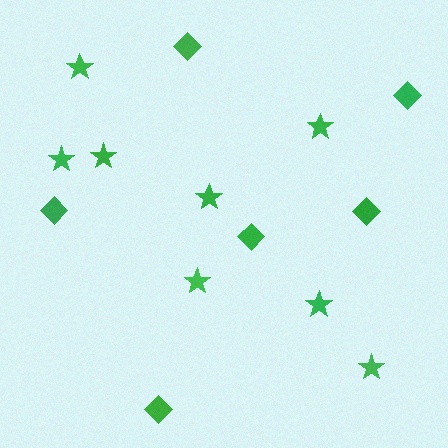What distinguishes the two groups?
There are 2 groups: one group of stars (8) and one group of diamonds (6).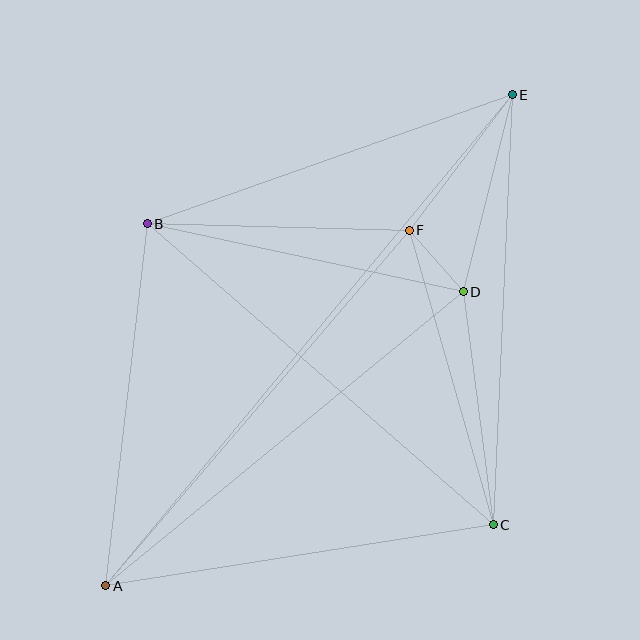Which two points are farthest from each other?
Points A and E are farthest from each other.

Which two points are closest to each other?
Points D and F are closest to each other.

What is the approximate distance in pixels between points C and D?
The distance between C and D is approximately 235 pixels.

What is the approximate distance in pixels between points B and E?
The distance between B and E is approximately 387 pixels.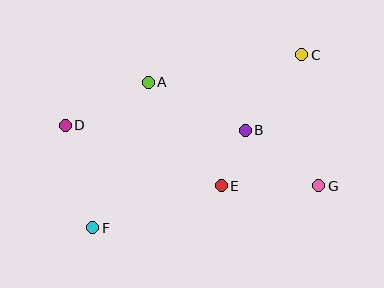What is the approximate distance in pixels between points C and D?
The distance between C and D is approximately 247 pixels.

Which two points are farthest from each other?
Points C and F are farthest from each other.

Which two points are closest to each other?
Points B and E are closest to each other.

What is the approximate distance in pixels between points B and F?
The distance between B and F is approximately 181 pixels.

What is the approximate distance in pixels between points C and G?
The distance between C and G is approximately 132 pixels.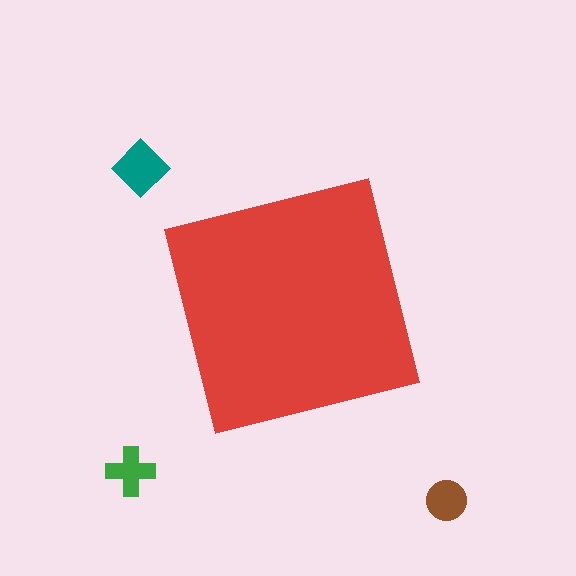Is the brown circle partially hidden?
No, the brown circle is fully visible.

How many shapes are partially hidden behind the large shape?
0 shapes are partially hidden.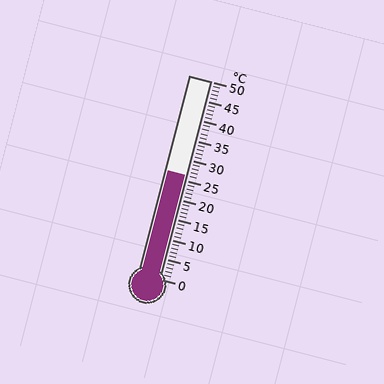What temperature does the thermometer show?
The thermometer shows approximately 26°C.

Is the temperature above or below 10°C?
The temperature is above 10°C.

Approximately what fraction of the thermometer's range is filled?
The thermometer is filled to approximately 50% of its range.